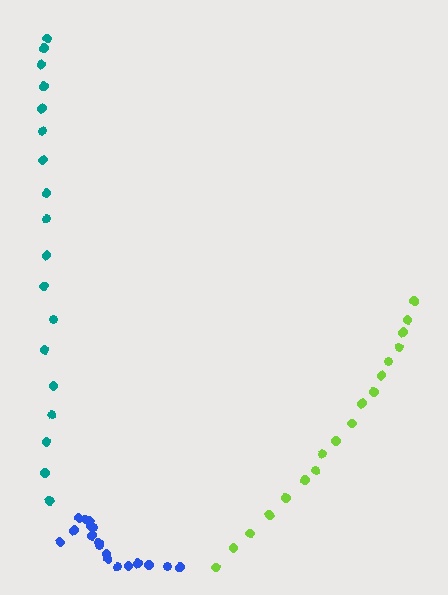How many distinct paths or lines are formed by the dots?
There are 3 distinct paths.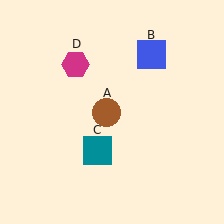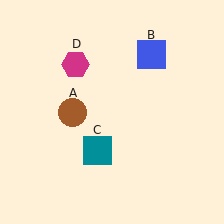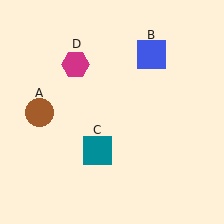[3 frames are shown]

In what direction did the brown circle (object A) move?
The brown circle (object A) moved left.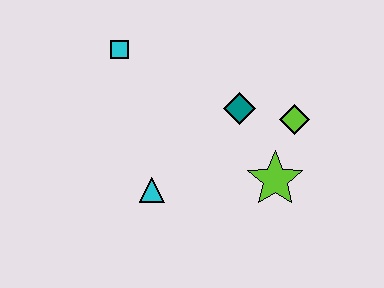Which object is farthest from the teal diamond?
The cyan square is farthest from the teal diamond.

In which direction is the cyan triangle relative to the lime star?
The cyan triangle is to the left of the lime star.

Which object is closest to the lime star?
The lime diamond is closest to the lime star.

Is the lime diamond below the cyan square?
Yes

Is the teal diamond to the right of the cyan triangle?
Yes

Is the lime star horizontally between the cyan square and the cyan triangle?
No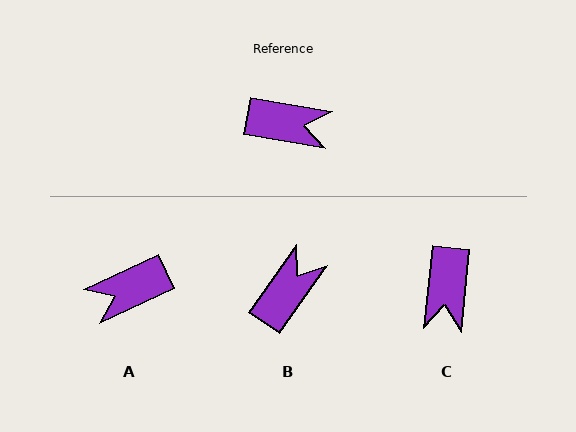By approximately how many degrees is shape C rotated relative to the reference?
Approximately 86 degrees clockwise.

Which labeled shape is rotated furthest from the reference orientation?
A, about 145 degrees away.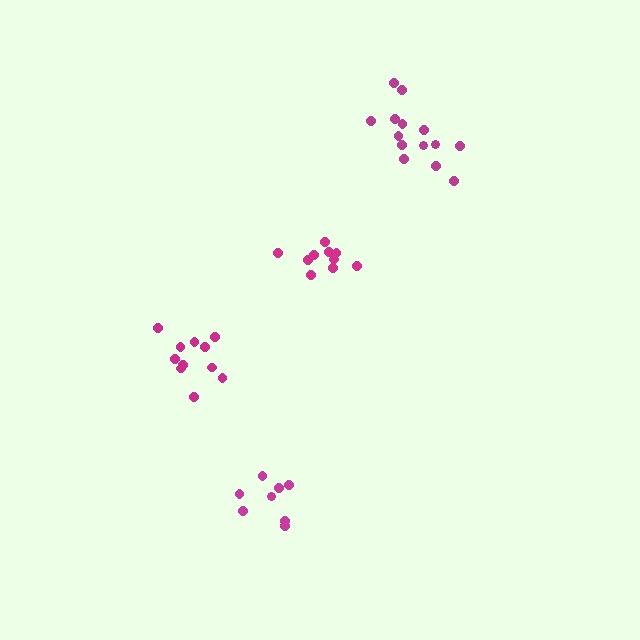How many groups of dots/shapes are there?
There are 4 groups.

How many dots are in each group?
Group 1: 10 dots, Group 2: 8 dots, Group 3: 14 dots, Group 4: 11 dots (43 total).